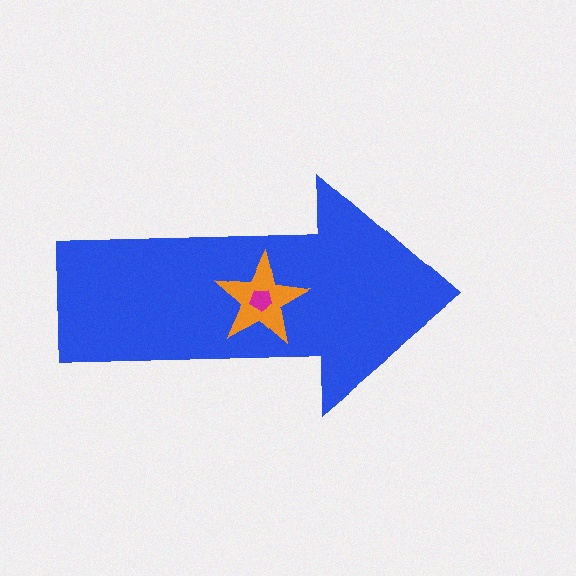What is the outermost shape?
The blue arrow.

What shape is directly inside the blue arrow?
The orange star.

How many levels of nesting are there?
3.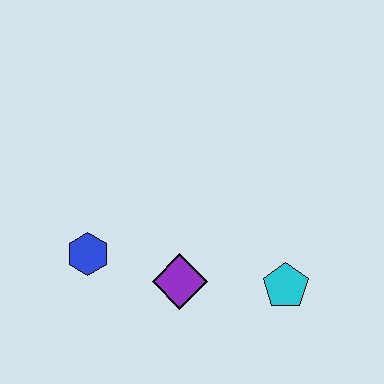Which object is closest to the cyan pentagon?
The purple diamond is closest to the cyan pentagon.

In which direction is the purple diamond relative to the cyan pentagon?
The purple diamond is to the left of the cyan pentagon.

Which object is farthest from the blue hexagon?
The cyan pentagon is farthest from the blue hexagon.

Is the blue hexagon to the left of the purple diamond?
Yes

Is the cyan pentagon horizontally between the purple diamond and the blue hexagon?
No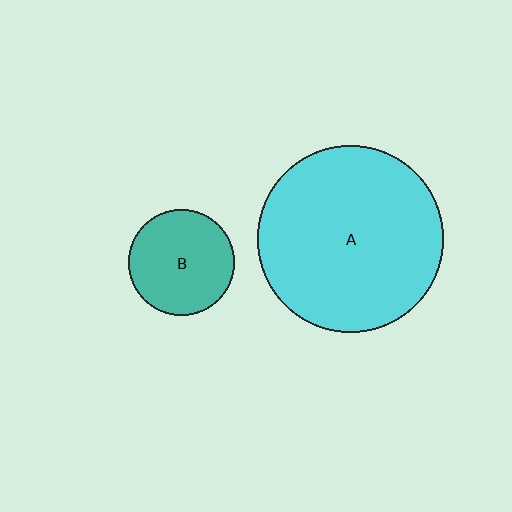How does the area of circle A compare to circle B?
Approximately 3.1 times.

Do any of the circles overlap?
No, none of the circles overlap.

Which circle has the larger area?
Circle A (cyan).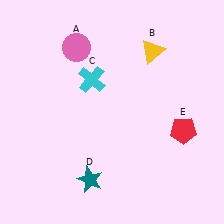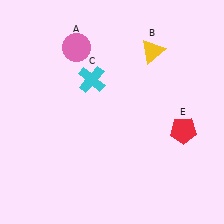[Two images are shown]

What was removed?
The teal star (D) was removed in Image 2.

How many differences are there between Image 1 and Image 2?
There is 1 difference between the two images.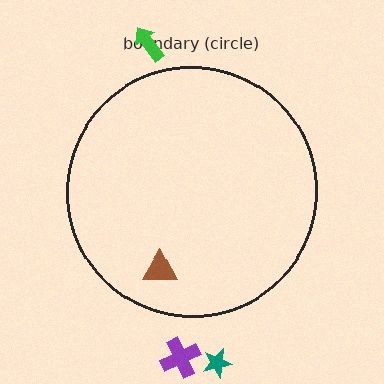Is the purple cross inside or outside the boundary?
Outside.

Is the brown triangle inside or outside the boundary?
Inside.